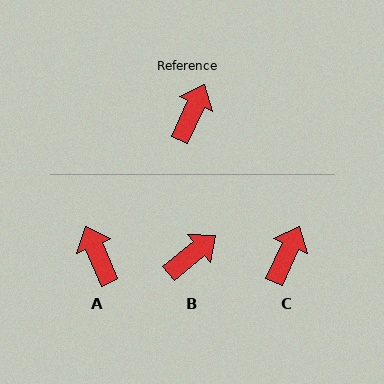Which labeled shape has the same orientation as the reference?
C.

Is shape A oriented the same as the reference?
No, it is off by about 48 degrees.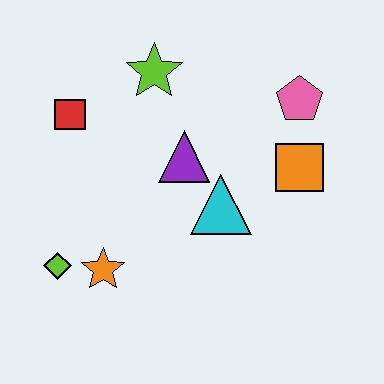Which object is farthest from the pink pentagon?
The lime diamond is farthest from the pink pentagon.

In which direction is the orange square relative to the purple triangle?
The orange square is to the right of the purple triangle.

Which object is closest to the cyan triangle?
The purple triangle is closest to the cyan triangle.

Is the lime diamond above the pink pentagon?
No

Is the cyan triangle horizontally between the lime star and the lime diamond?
No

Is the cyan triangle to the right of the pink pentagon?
No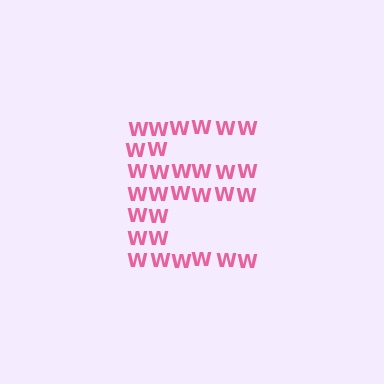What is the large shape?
The large shape is the letter E.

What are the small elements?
The small elements are letter W's.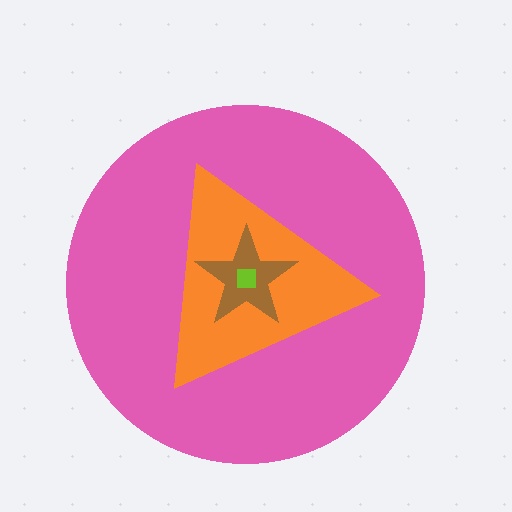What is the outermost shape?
The pink circle.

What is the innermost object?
The lime square.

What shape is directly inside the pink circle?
The orange triangle.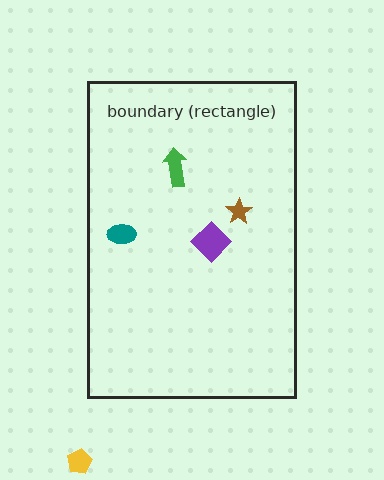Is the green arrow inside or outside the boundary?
Inside.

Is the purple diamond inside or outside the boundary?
Inside.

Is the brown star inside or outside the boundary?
Inside.